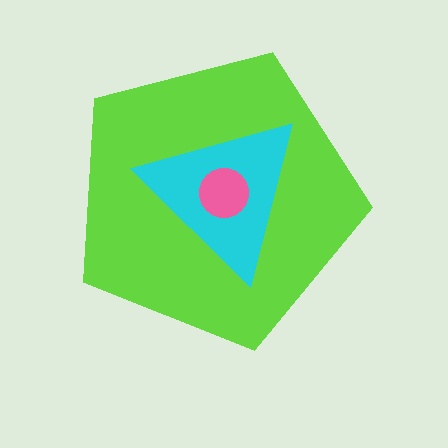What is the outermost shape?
The lime pentagon.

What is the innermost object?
The pink circle.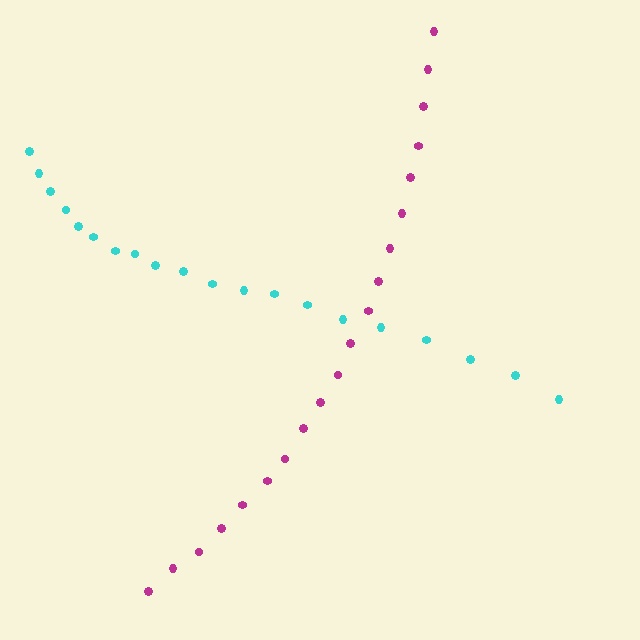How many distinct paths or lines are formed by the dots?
There are 2 distinct paths.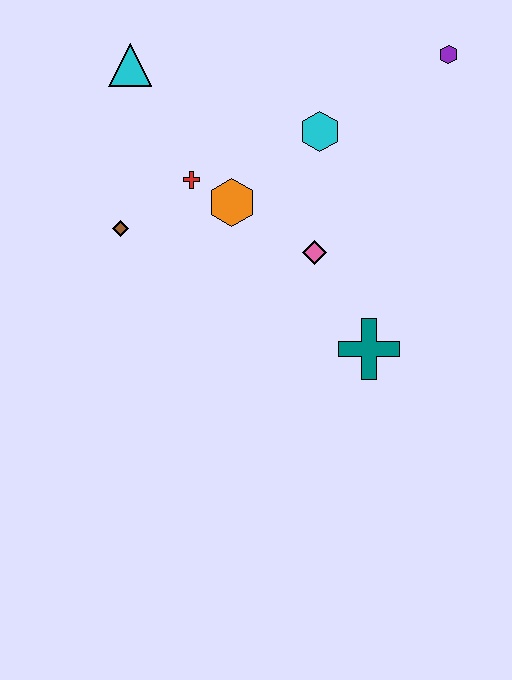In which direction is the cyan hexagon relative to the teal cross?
The cyan hexagon is above the teal cross.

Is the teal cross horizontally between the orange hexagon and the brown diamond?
No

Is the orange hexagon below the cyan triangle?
Yes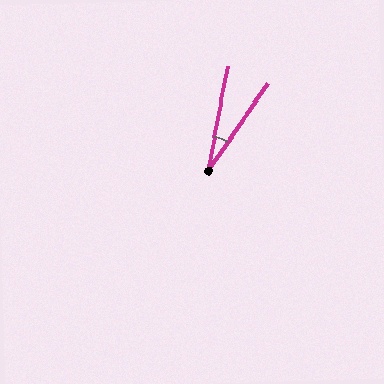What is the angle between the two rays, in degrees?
Approximately 24 degrees.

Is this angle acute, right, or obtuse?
It is acute.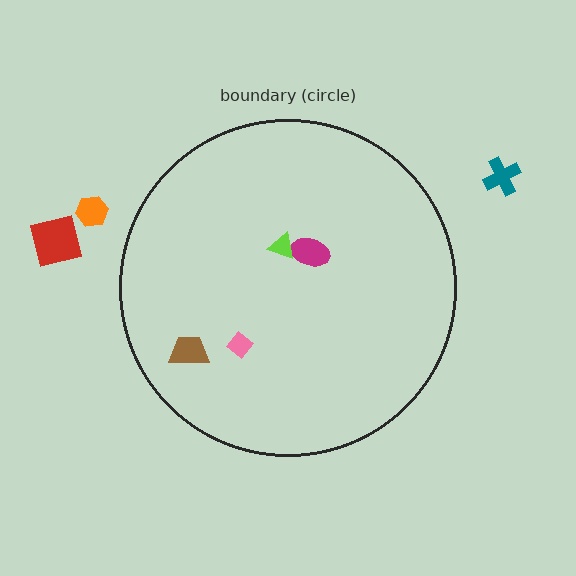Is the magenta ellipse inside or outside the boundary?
Inside.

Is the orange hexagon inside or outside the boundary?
Outside.